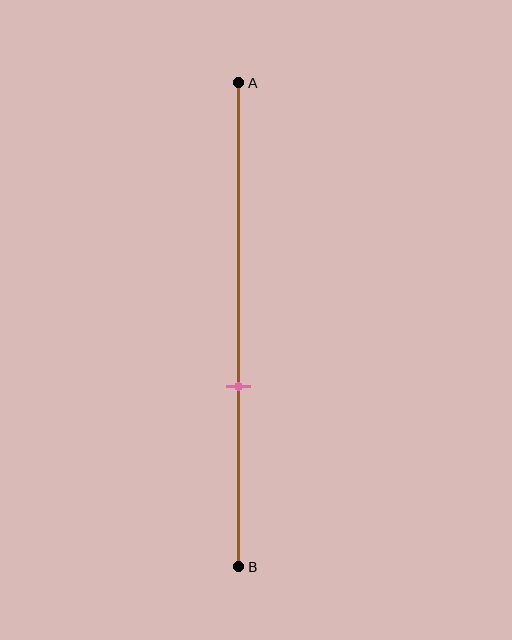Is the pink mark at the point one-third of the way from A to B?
No, the mark is at about 65% from A, not at the 33% one-third point.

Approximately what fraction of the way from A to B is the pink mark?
The pink mark is approximately 65% of the way from A to B.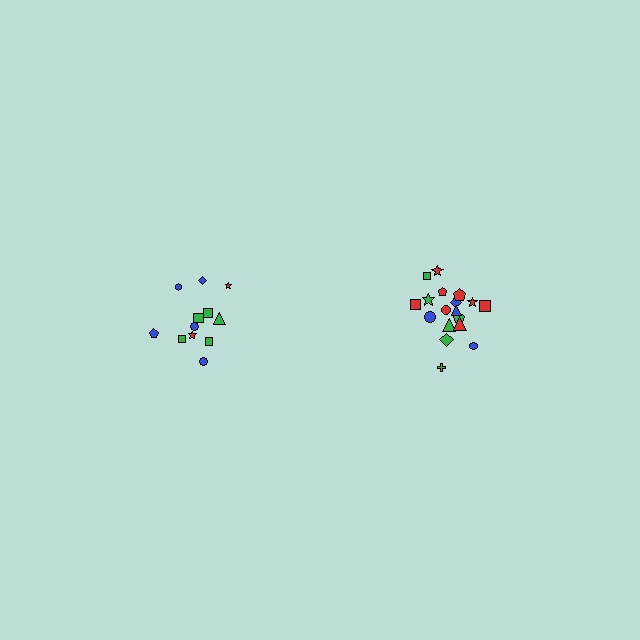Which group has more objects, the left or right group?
The right group.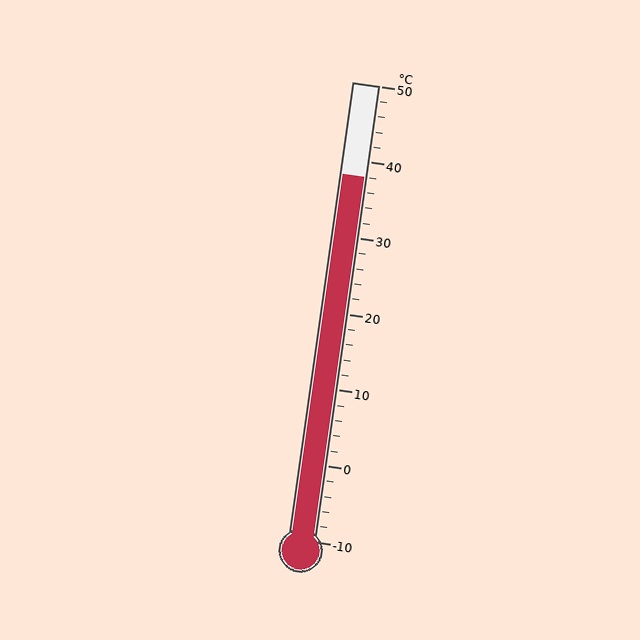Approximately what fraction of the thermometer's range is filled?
The thermometer is filled to approximately 80% of its range.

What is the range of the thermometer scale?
The thermometer scale ranges from -10°C to 50°C.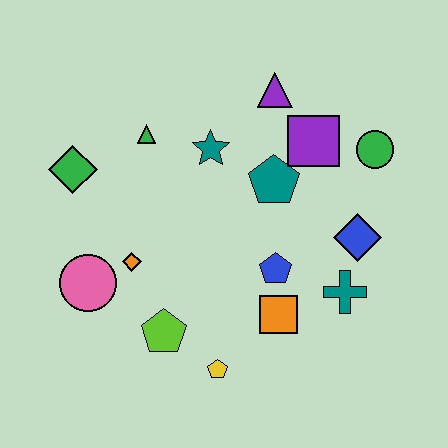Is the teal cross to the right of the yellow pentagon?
Yes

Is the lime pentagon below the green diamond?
Yes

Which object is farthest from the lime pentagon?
The green circle is farthest from the lime pentagon.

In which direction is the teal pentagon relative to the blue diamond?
The teal pentagon is to the left of the blue diamond.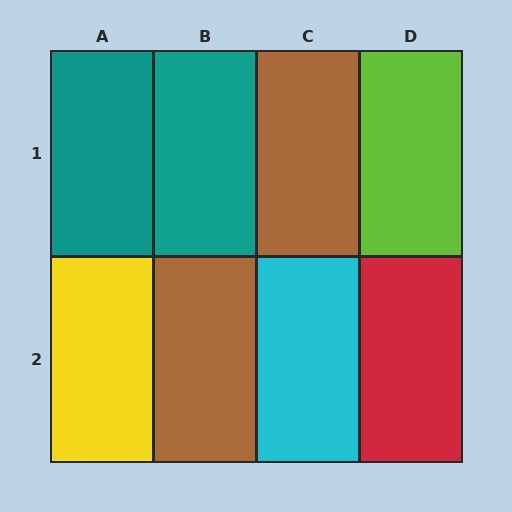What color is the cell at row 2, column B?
Brown.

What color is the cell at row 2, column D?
Red.